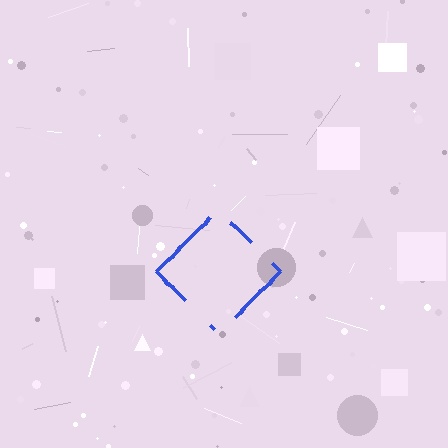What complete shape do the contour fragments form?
The contour fragments form a diamond.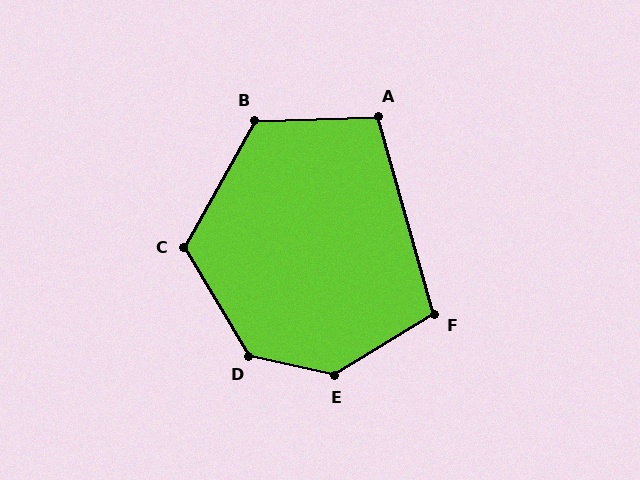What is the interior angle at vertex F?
Approximately 106 degrees (obtuse).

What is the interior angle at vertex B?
Approximately 121 degrees (obtuse).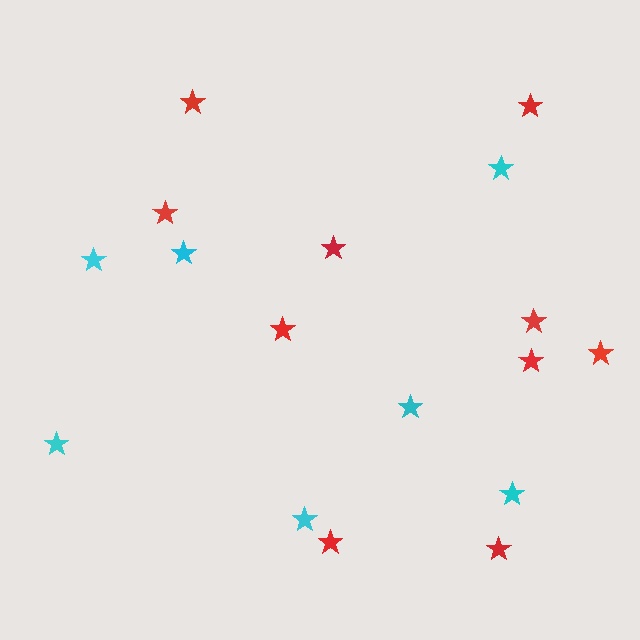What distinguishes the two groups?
There are 2 groups: one group of red stars (10) and one group of cyan stars (7).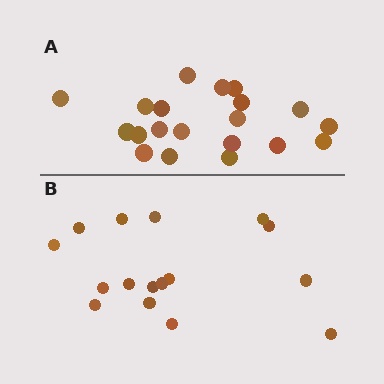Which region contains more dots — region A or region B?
Region A (the top region) has more dots.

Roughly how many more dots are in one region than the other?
Region A has about 4 more dots than region B.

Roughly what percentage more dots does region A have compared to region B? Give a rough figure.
About 25% more.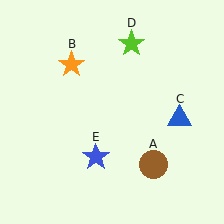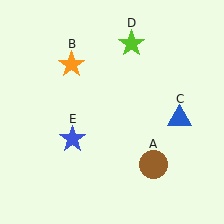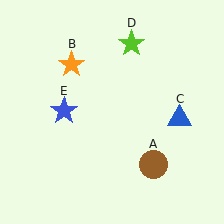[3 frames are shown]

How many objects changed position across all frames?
1 object changed position: blue star (object E).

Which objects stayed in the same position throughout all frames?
Brown circle (object A) and orange star (object B) and blue triangle (object C) and lime star (object D) remained stationary.